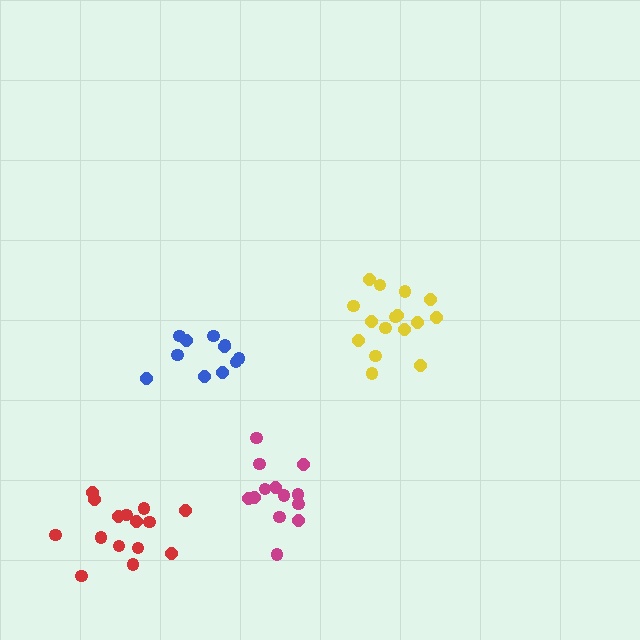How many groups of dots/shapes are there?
There are 4 groups.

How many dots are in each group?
Group 1: 15 dots, Group 2: 11 dots, Group 3: 13 dots, Group 4: 16 dots (55 total).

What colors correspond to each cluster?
The clusters are colored: red, blue, magenta, yellow.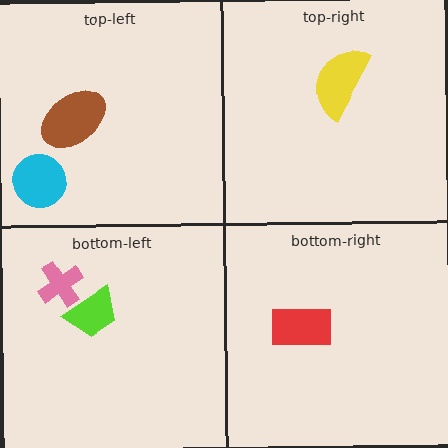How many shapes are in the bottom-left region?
2.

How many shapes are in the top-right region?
1.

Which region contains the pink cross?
The bottom-left region.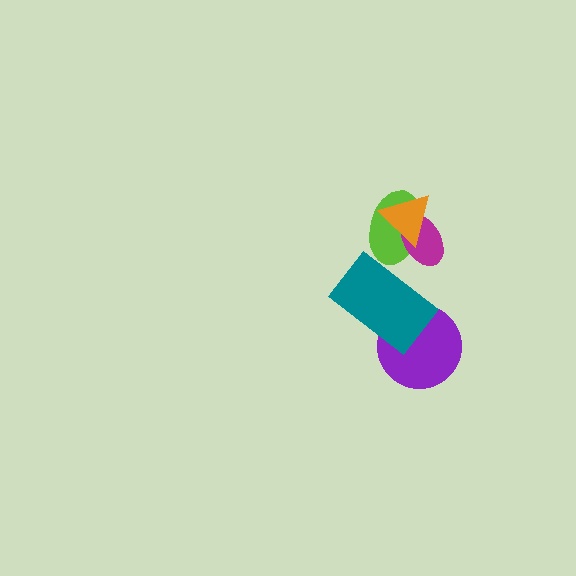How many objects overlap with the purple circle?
1 object overlaps with the purple circle.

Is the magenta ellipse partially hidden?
Yes, it is partially covered by another shape.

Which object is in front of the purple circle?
The teal rectangle is in front of the purple circle.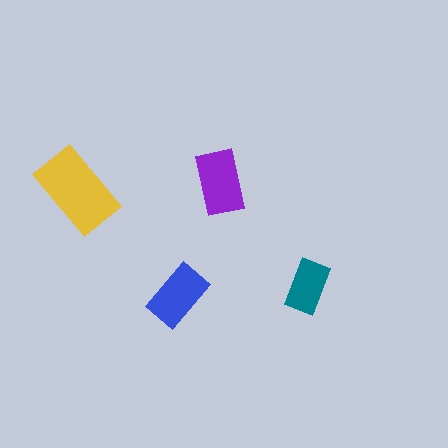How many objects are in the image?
There are 4 objects in the image.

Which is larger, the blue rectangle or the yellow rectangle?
The yellow one.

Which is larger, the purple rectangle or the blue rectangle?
The purple one.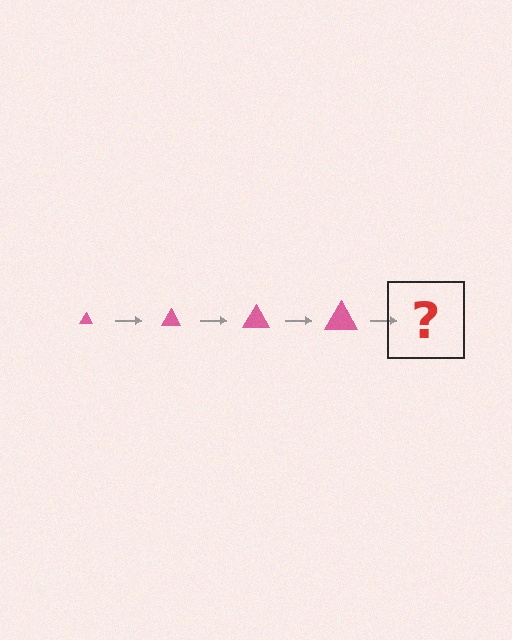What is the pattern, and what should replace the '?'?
The pattern is that the triangle gets progressively larger each step. The '?' should be a pink triangle, larger than the previous one.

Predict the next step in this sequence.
The next step is a pink triangle, larger than the previous one.